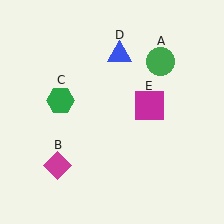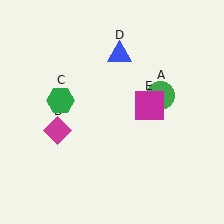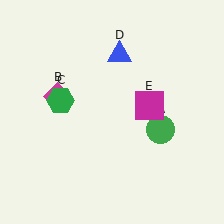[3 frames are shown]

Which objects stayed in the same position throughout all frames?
Green hexagon (object C) and blue triangle (object D) and magenta square (object E) remained stationary.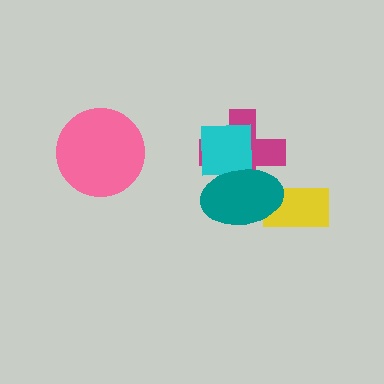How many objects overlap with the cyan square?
2 objects overlap with the cyan square.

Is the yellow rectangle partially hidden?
Yes, it is partially covered by another shape.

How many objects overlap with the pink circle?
0 objects overlap with the pink circle.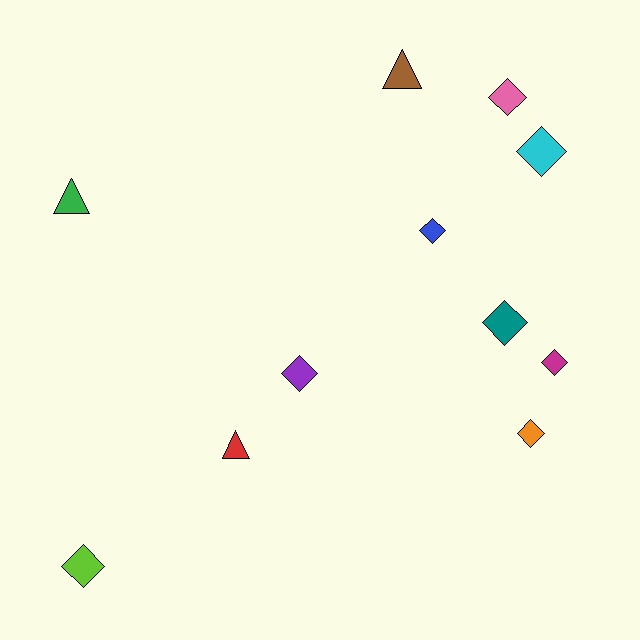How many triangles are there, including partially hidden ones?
There are 3 triangles.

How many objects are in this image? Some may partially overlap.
There are 11 objects.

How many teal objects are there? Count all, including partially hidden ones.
There is 1 teal object.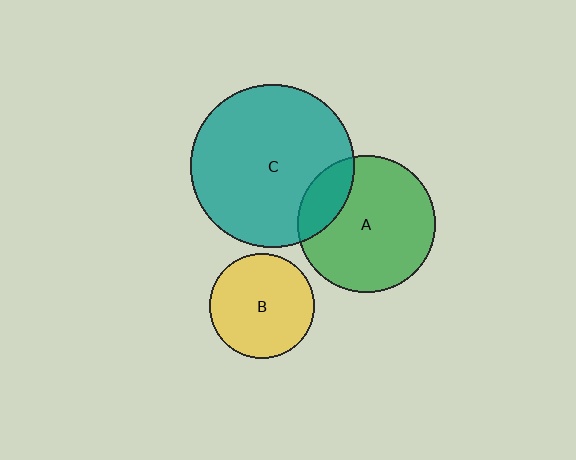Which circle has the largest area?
Circle C (teal).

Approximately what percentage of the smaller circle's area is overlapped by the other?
Approximately 20%.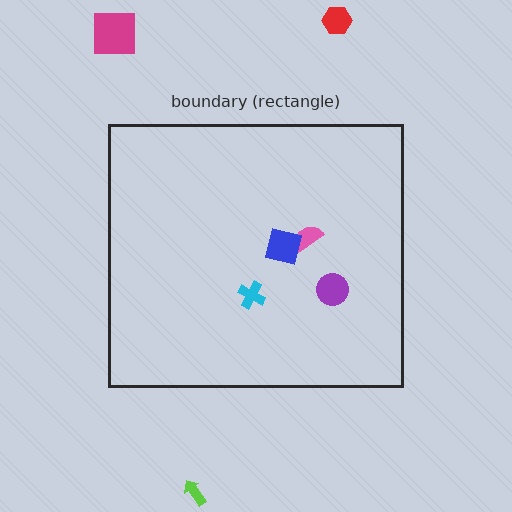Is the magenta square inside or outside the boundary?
Outside.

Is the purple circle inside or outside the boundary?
Inside.